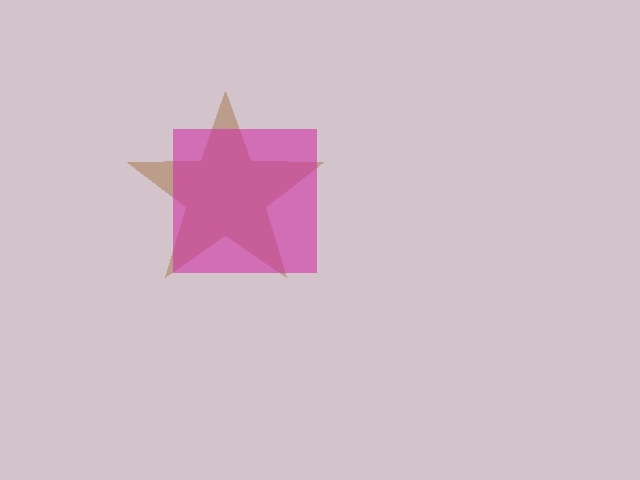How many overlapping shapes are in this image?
There are 2 overlapping shapes in the image.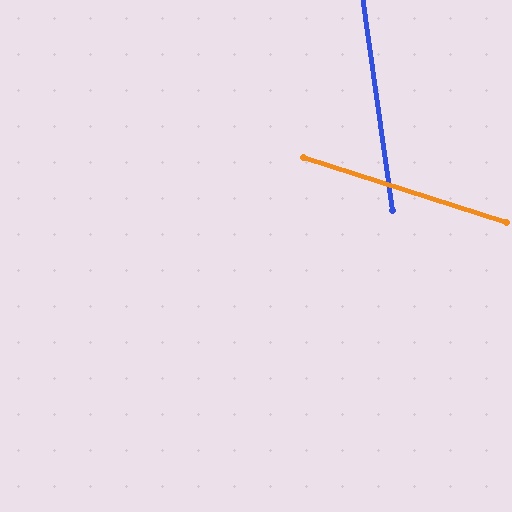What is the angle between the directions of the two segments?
Approximately 64 degrees.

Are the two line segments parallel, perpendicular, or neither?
Neither parallel nor perpendicular — they differ by about 64°.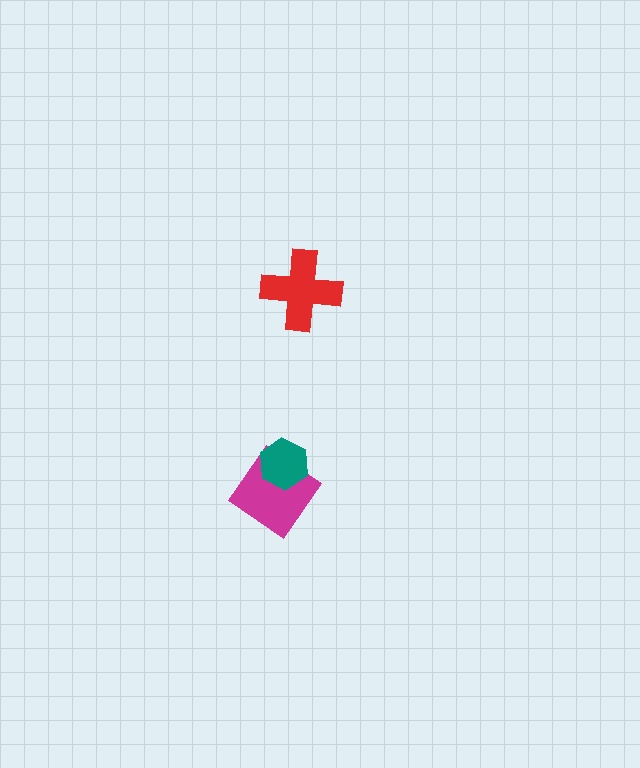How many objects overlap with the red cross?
0 objects overlap with the red cross.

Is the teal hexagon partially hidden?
No, no other shape covers it.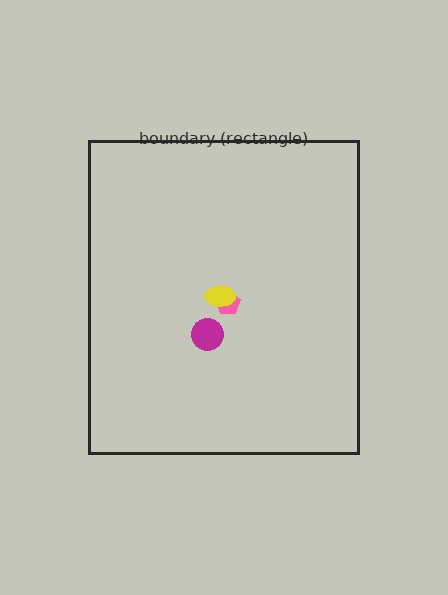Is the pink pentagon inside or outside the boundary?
Inside.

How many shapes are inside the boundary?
3 inside, 0 outside.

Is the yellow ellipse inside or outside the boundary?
Inside.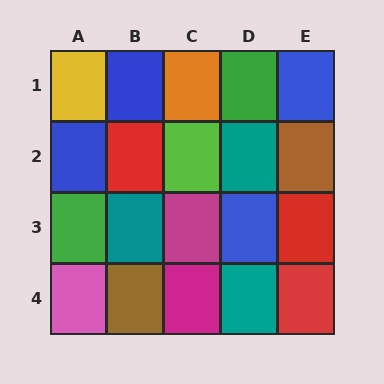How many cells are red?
3 cells are red.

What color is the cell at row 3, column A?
Green.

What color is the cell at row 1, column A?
Yellow.